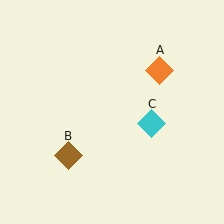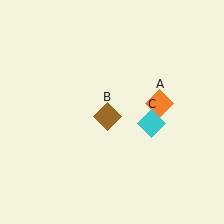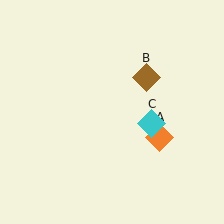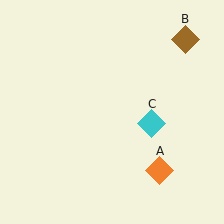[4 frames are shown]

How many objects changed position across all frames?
2 objects changed position: orange diamond (object A), brown diamond (object B).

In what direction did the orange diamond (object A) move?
The orange diamond (object A) moved down.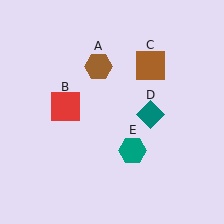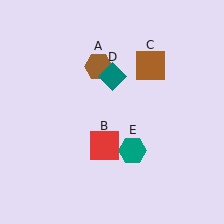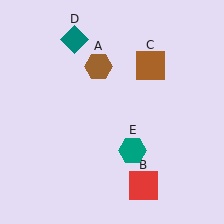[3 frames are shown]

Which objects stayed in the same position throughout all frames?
Brown hexagon (object A) and brown square (object C) and teal hexagon (object E) remained stationary.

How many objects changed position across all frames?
2 objects changed position: red square (object B), teal diamond (object D).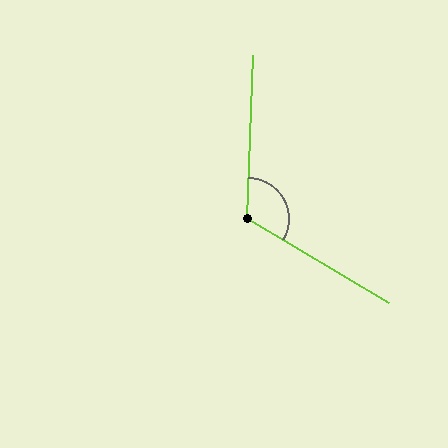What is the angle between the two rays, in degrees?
Approximately 119 degrees.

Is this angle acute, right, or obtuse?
It is obtuse.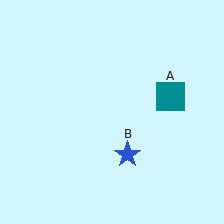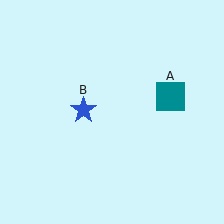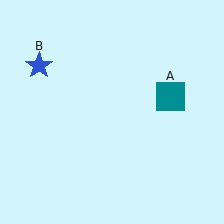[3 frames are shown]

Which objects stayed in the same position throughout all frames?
Teal square (object A) remained stationary.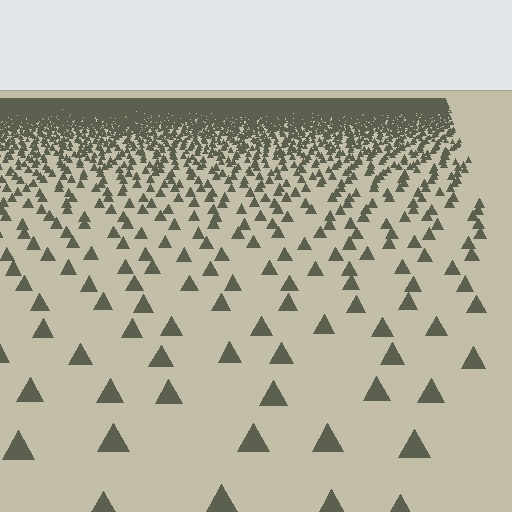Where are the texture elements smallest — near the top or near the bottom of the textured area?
Near the top.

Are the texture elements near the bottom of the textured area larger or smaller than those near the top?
Larger. Near the bottom, elements are closer to the viewer and appear at a bigger on-screen size.